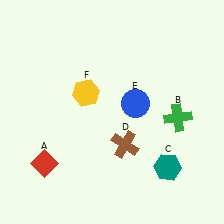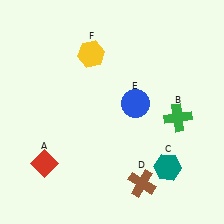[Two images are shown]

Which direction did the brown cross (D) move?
The brown cross (D) moved down.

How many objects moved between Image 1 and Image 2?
2 objects moved between the two images.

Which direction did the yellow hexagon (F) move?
The yellow hexagon (F) moved up.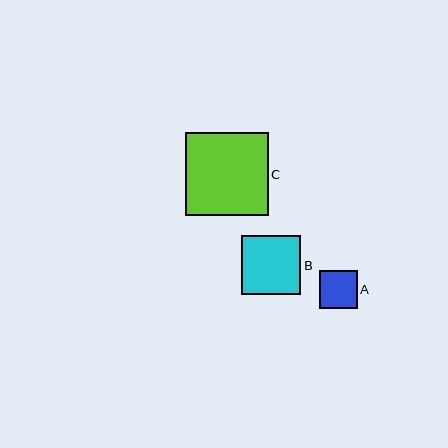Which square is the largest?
Square C is the largest with a size of approximately 83 pixels.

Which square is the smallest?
Square A is the smallest with a size of approximately 38 pixels.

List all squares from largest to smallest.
From largest to smallest: C, B, A.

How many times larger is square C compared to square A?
Square C is approximately 2.2 times the size of square A.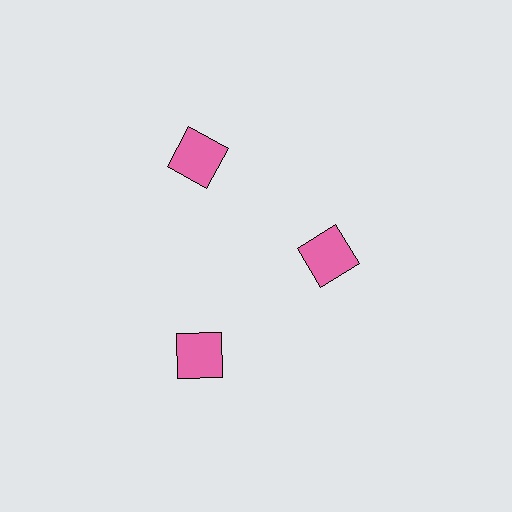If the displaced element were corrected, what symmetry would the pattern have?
It would have 3-fold rotational symmetry — the pattern would map onto itself every 120 degrees.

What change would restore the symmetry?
The symmetry would be restored by moving it outward, back onto the ring so that all 3 squares sit at equal angles and equal distance from the center.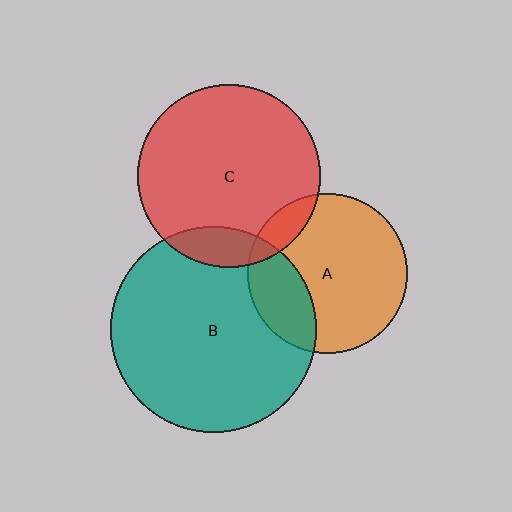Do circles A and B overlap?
Yes.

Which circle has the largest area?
Circle B (teal).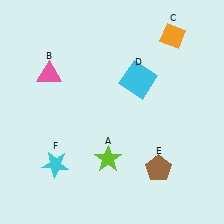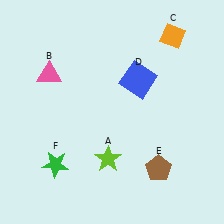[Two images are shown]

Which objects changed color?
D changed from cyan to blue. F changed from cyan to green.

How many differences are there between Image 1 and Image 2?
There are 2 differences between the two images.